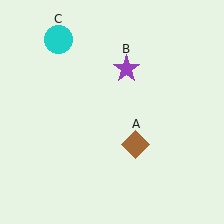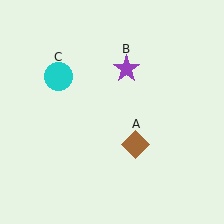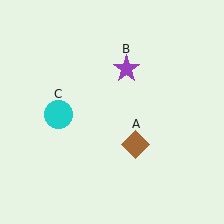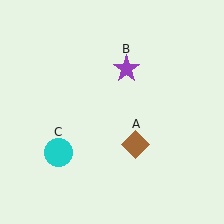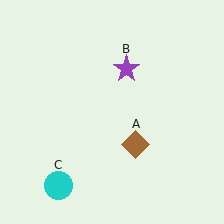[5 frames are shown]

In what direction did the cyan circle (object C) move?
The cyan circle (object C) moved down.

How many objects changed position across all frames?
1 object changed position: cyan circle (object C).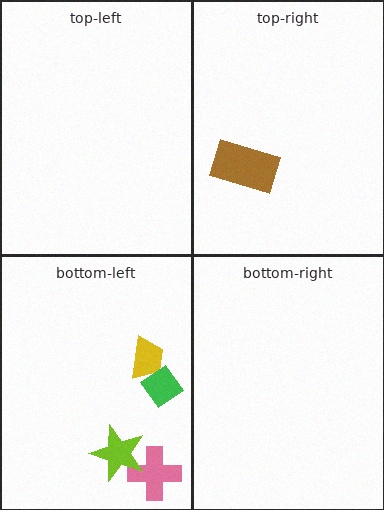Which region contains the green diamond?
The bottom-left region.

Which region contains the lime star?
The bottom-left region.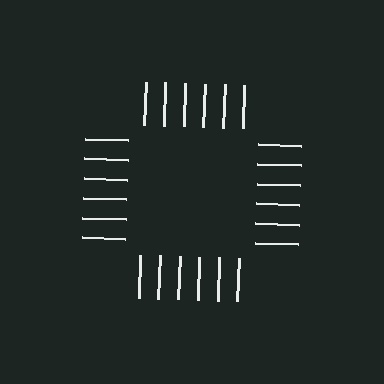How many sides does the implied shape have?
4 sides — the line-ends trace a square.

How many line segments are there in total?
24 — 6 along each of the 4 edges.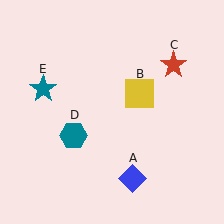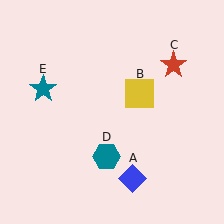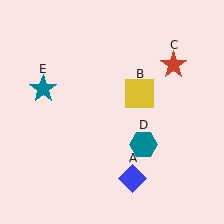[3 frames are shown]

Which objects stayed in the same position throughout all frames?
Blue diamond (object A) and yellow square (object B) and red star (object C) and teal star (object E) remained stationary.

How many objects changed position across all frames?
1 object changed position: teal hexagon (object D).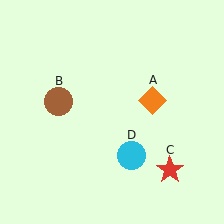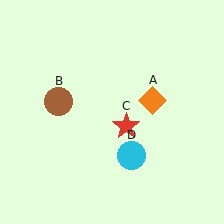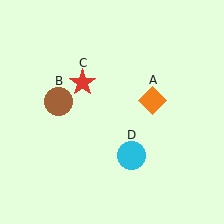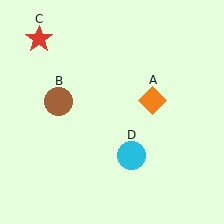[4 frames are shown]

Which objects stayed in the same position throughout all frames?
Orange diamond (object A) and brown circle (object B) and cyan circle (object D) remained stationary.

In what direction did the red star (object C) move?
The red star (object C) moved up and to the left.